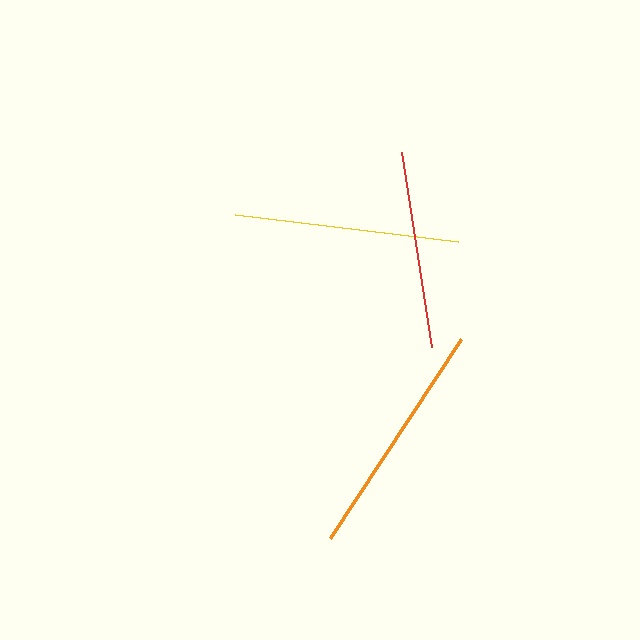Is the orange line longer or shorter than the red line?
The orange line is longer than the red line.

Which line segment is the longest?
The orange line is the longest at approximately 238 pixels.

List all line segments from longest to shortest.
From longest to shortest: orange, yellow, red.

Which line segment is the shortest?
The red line is the shortest at approximately 197 pixels.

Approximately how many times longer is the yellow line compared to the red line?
The yellow line is approximately 1.1 times the length of the red line.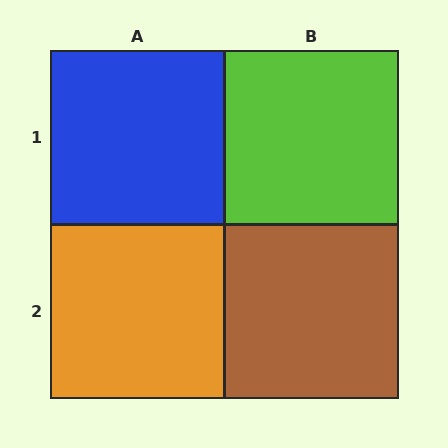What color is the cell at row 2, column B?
Brown.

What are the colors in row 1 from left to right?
Blue, lime.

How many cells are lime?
1 cell is lime.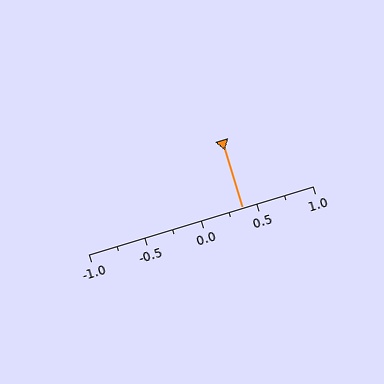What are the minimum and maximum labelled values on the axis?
The axis runs from -1.0 to 1.0.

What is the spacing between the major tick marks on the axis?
The major ticks are spaced 0.5 apart.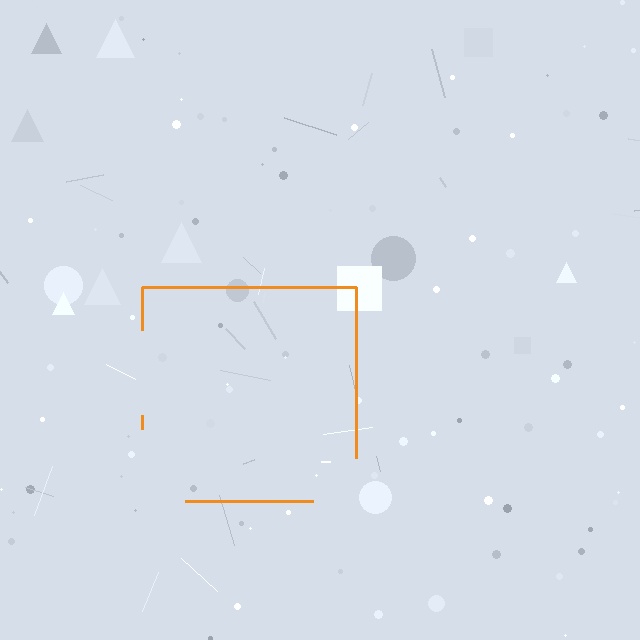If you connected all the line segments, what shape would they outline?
They would outline a square.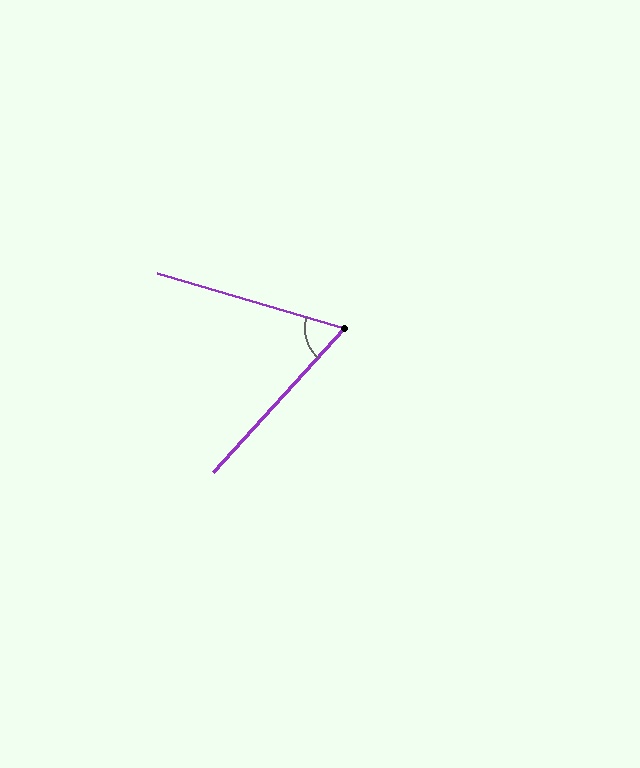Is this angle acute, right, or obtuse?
It is acute.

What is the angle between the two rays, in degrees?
Approximately 64 degrees.